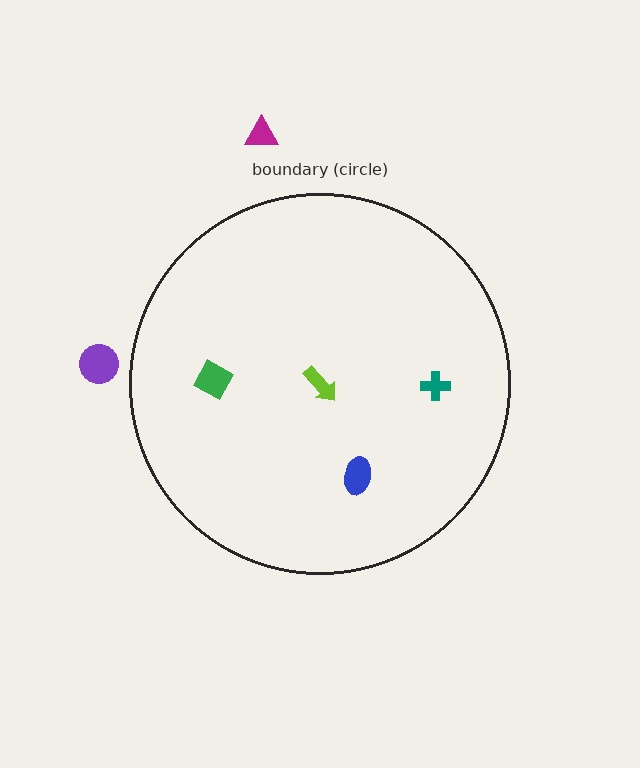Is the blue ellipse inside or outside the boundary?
Inside.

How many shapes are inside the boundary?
4 inside, 2 outside.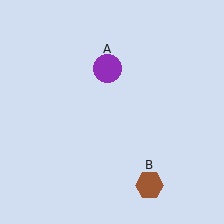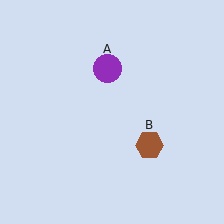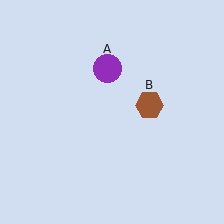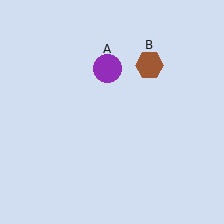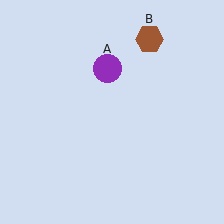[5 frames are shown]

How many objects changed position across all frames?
1 object changed position: brown hexagon (object B).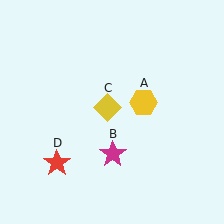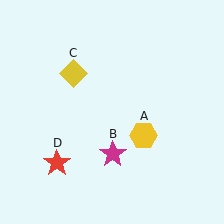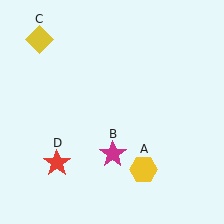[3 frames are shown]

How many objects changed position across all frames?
2 objects changed position: yellow hexagon (object A), yellow diamond (object C).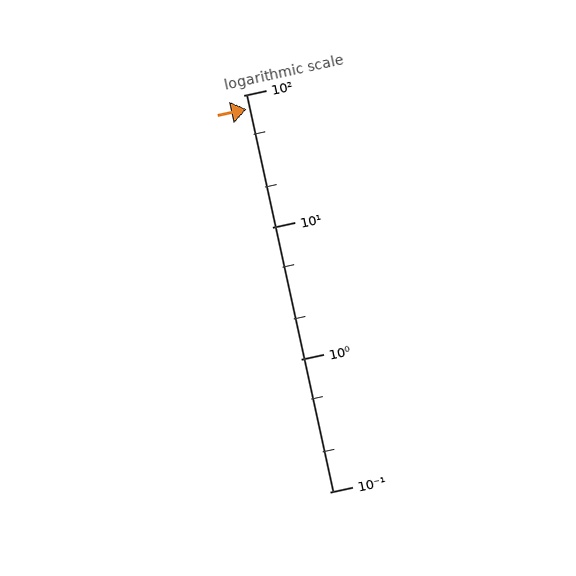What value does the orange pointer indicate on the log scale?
The pointer indicates approximately 78.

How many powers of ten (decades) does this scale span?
The scale spans 3 decades, from 0.1 to 100.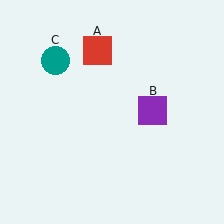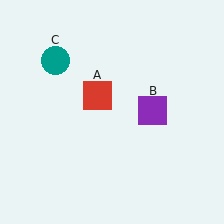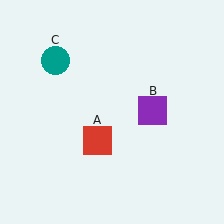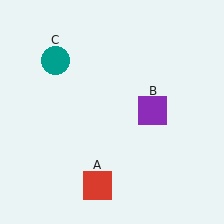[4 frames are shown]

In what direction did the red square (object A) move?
The red square (object A) moved down.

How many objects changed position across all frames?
1 object changed position: red square (object A).